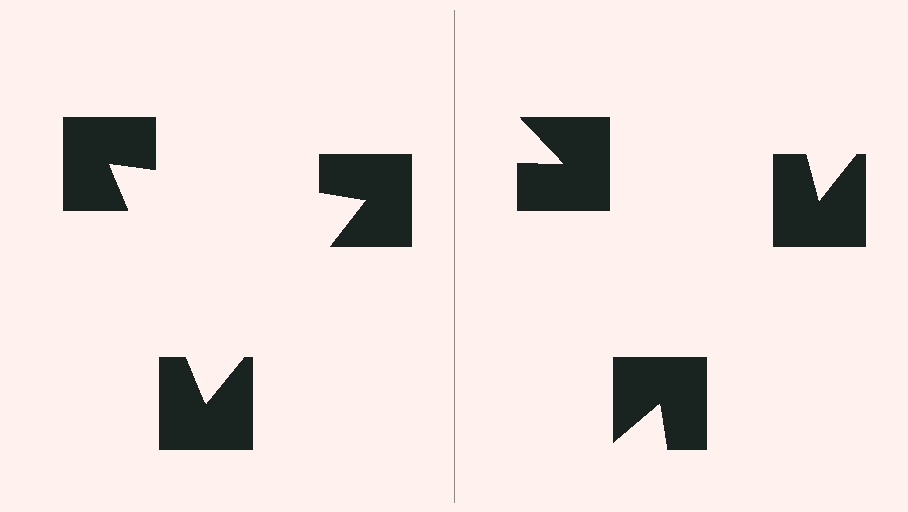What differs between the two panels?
The notched squares are positioned identically on both sides; only the wedge orientations differ. On the left they align to a triangle; on the right they are misaligned.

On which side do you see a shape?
An illusory triangle appears on the left side. On the right side the wedge cuts are rotated, so no coherent shape forms.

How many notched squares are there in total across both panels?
6 — 3 on each side.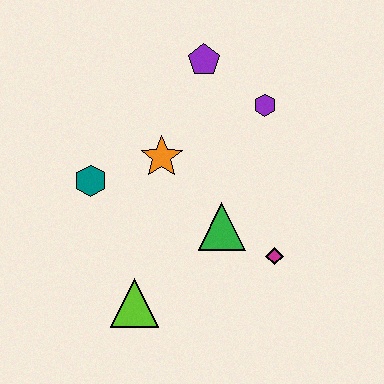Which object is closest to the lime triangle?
The green triangle is closest to the lime triangle.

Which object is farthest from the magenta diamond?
The purple pentagon is farthest from the magenta diamond.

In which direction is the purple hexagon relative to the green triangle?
The purple hexagon is above the green triangle.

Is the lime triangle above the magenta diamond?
No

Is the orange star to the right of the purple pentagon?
No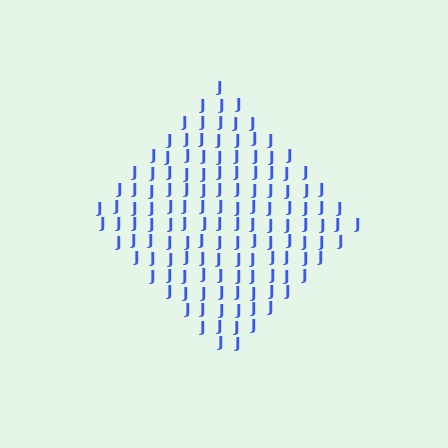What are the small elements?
The small elements are letter J's.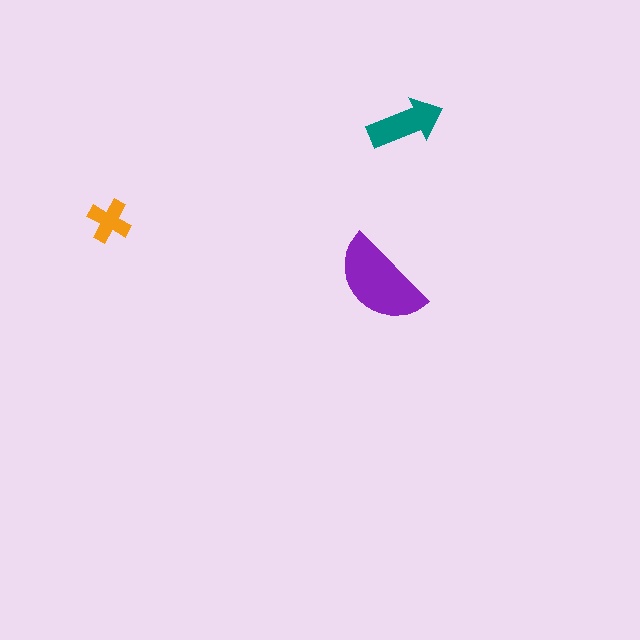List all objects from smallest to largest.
The orange cross, the teal arrow, the purple semicircle.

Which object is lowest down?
The purple semicircle is bottommost.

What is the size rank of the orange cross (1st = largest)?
3rd.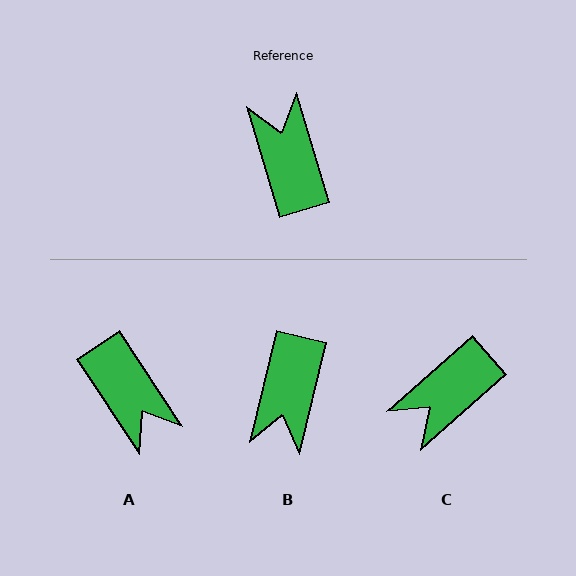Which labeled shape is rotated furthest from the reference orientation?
A, about 163 degrees away.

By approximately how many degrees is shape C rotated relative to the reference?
Approximately 115 degrees counter-clockwise.